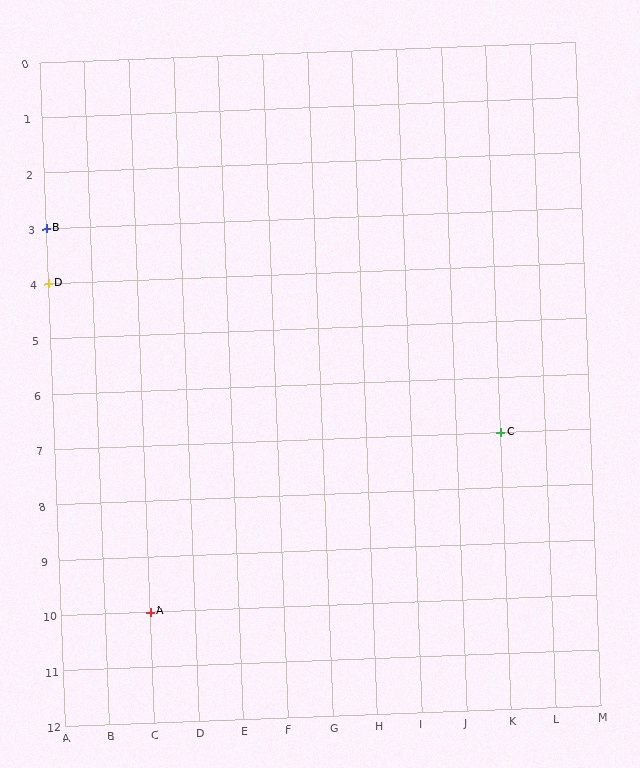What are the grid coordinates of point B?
Point B is at grid coordinates (A, 3).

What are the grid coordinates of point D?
Point D is at grid coordinates (A, 4).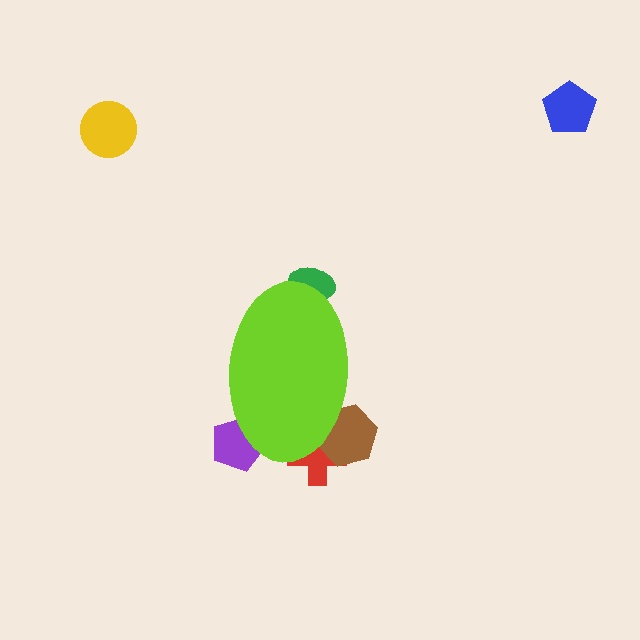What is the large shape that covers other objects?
A lime ellipse.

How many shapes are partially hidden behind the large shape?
4 shapes are partially hidden.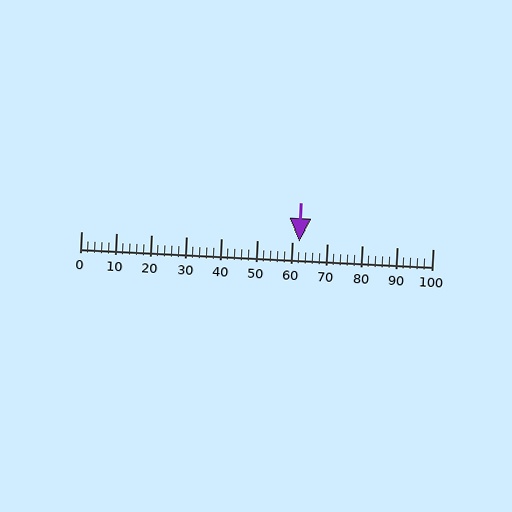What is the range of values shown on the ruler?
The ruler shows values from 0 to 100.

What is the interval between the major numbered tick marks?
The major tick marks are spaced 10 units apart.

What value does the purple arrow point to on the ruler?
The purple arrow points to approximately 62.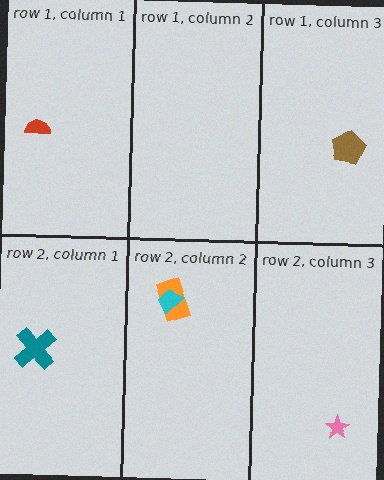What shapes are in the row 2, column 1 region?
The teal cross.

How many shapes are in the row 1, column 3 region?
1.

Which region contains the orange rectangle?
The row 2, column 2 region.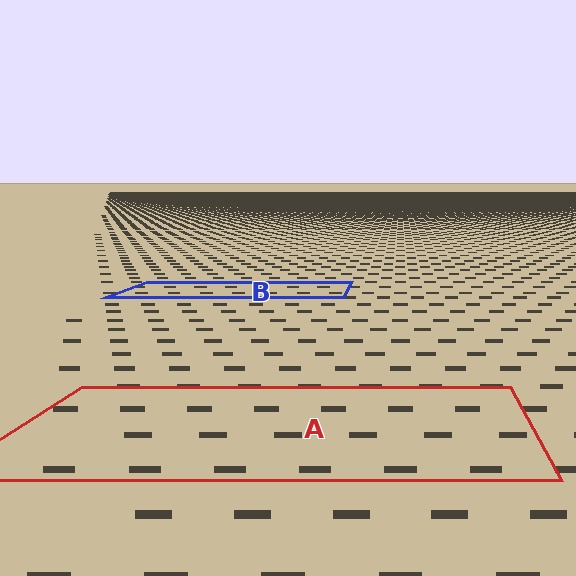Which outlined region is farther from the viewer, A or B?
Region B is farther from the viewer — the texture elements inside it appear smaller and more densely packed.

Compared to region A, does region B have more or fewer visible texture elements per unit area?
Region B has more texture elements per unit area — they are packed more densely because it is farther away.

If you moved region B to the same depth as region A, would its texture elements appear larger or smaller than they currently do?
They would appear larger. At a closer depth, the same texture elements are projected at a bigger on-screen size.